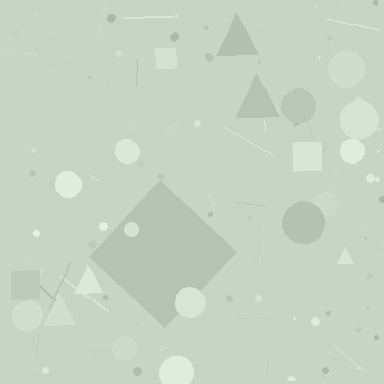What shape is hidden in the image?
A diamond is hidden in the image.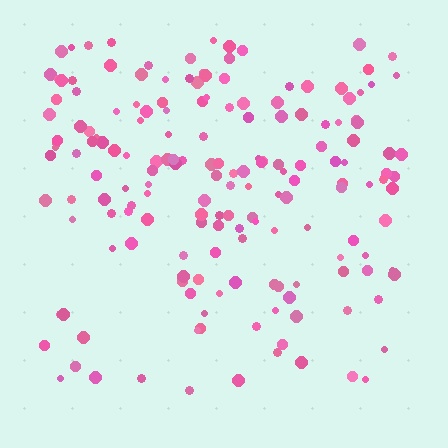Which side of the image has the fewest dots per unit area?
The bottom.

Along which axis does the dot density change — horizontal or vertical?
Vertical.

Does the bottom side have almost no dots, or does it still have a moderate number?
Still a moderate number, just noticeably fewer than the top.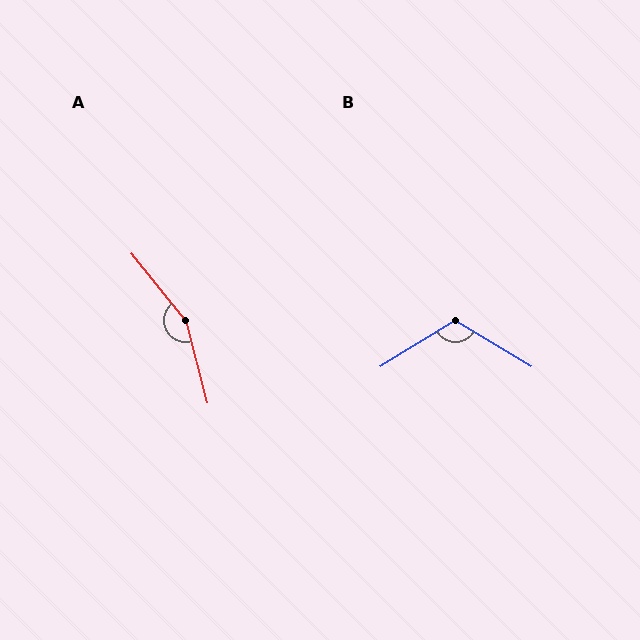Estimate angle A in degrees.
Approximately 156 degrees.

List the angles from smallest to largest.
B (117°), A (156°).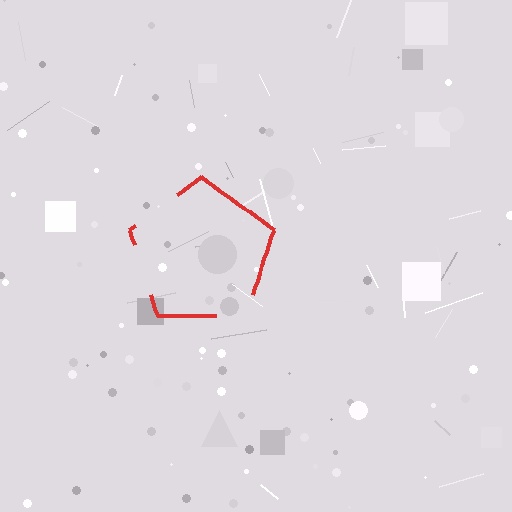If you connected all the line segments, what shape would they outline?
They would outline a pentagon.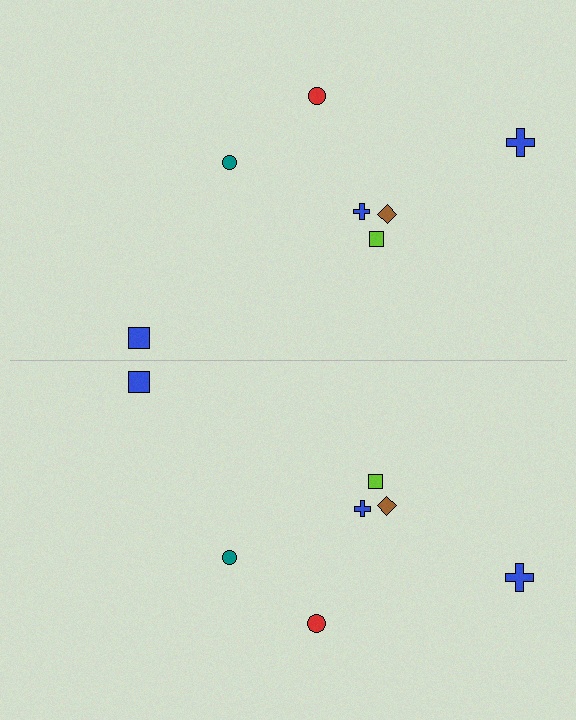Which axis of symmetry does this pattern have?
The pattern has a horizontal axis of symmetry running through the center of the image.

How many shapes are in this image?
There are 14 shapes in this image.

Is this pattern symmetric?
Yes, this pattern has bilateral (reflection) symmetry.